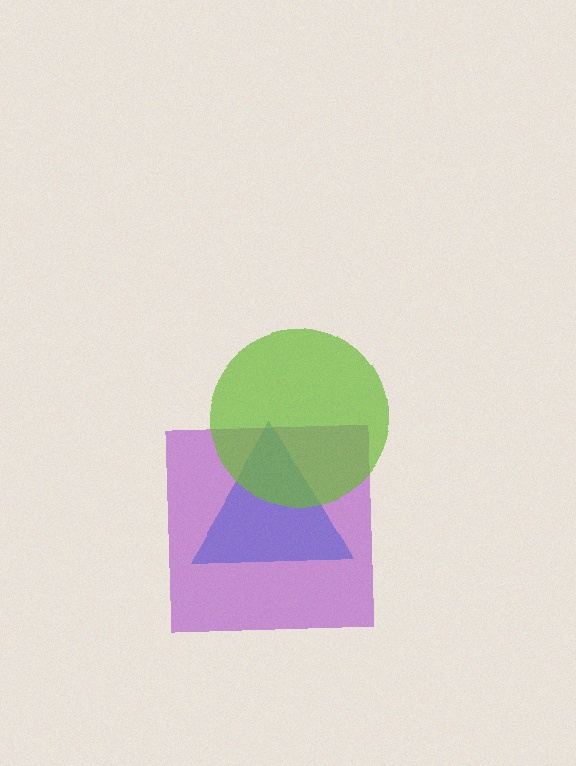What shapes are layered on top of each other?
The layered shapes are: a purple square, a blue triangle, a lime circle.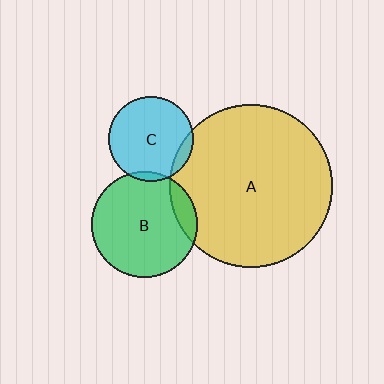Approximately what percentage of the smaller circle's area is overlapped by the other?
Approximately 5%.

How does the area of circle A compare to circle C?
Approximately 3.7 times.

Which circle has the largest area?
Circle A (yellow).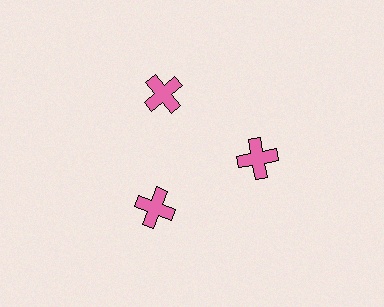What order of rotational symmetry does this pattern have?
This pattern has 3-fold rotational symmetry.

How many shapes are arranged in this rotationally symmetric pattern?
There are 3 shapes, arranged in 3 groups of 1.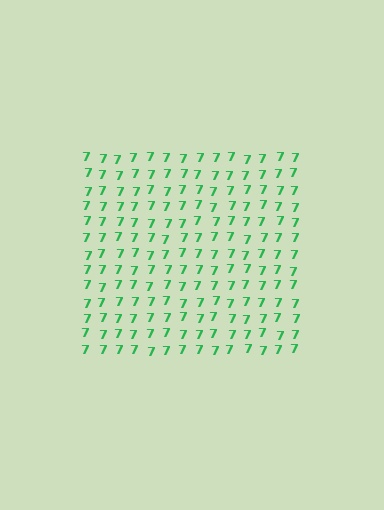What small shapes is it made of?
It is made of small digit 7's.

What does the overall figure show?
The overall figure shows a square.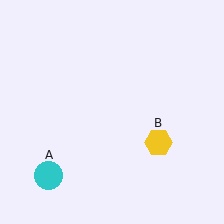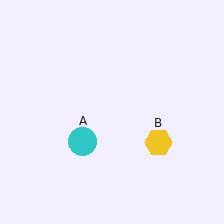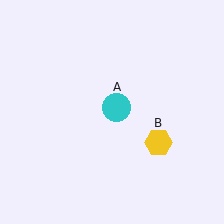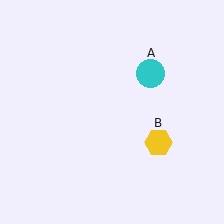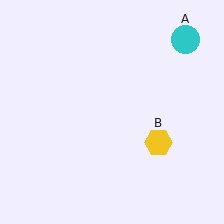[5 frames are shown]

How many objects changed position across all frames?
1 object changed position: cyan circle (object A).